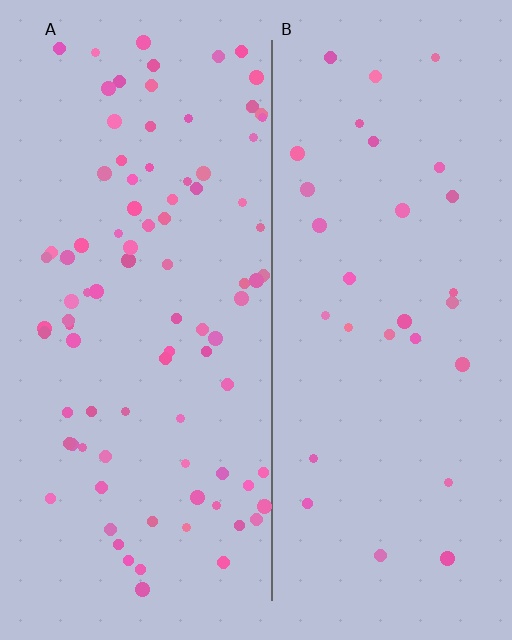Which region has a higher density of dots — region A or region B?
A (the left).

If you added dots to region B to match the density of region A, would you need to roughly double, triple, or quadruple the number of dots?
Approximately triple.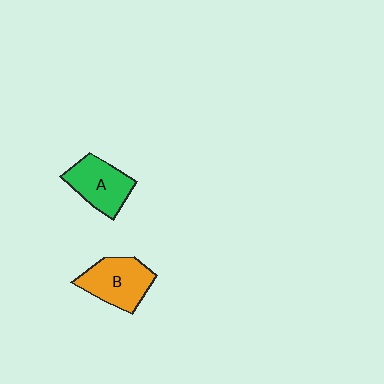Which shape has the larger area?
Shape B (orange).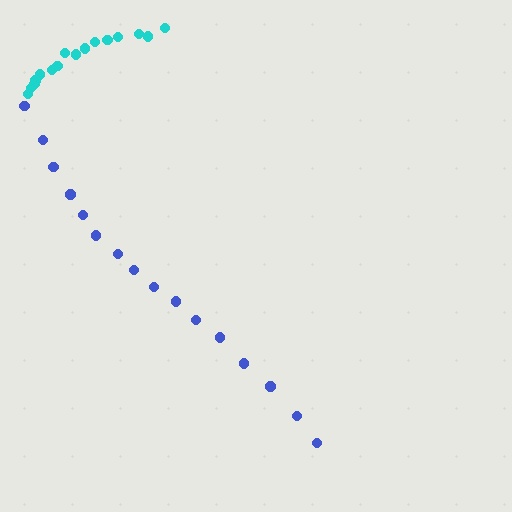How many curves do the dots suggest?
There are 2 distinct paths.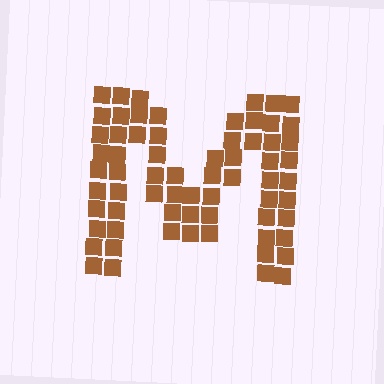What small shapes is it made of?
It is made of small squares.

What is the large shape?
The large shape is the letter M.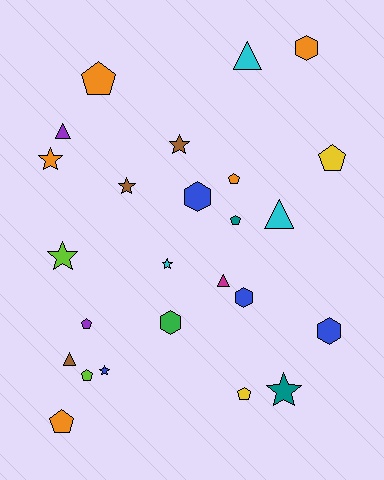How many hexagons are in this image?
There are 5 hexagons.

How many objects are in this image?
There are 25 objects.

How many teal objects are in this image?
There are 2 teal objects.